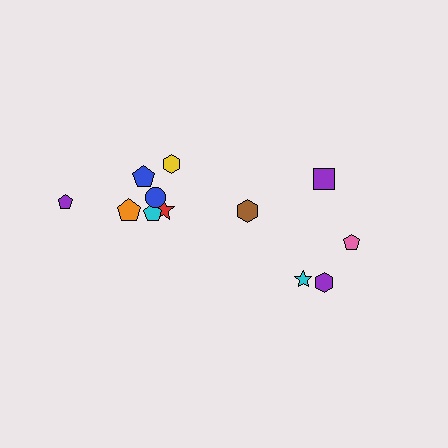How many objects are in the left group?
There are 7 objects.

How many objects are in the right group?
There are 5 objects.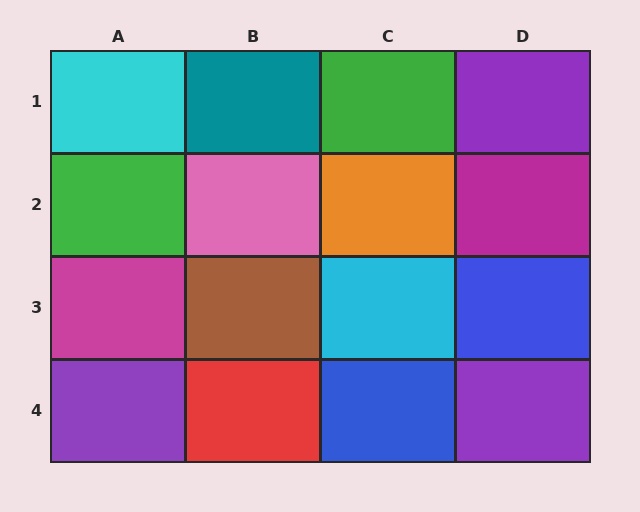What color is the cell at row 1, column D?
Purple.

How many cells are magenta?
2 cells are magenta.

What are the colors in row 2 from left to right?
Green, pink, orange, magenta.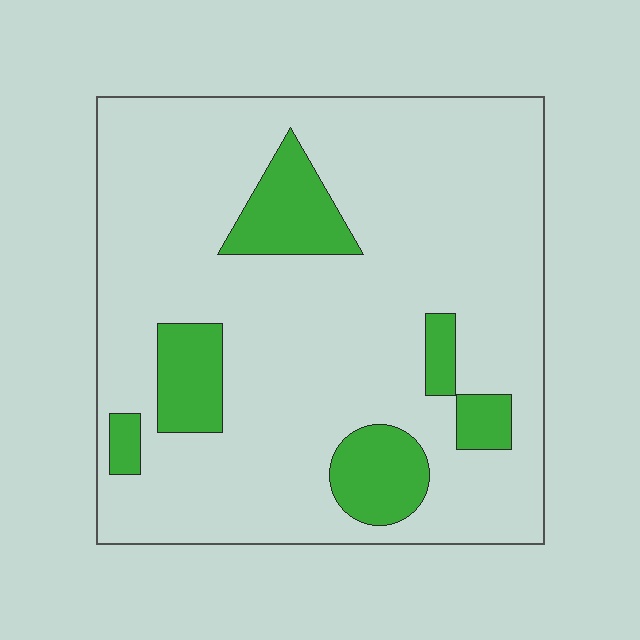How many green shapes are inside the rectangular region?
6.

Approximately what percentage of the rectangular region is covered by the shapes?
Approximately 15%.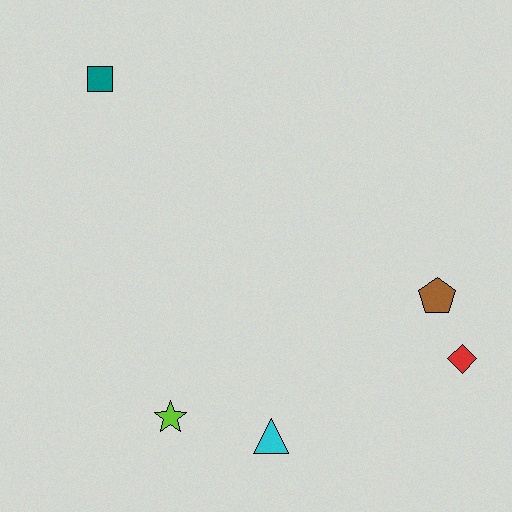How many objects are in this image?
There are 5 objects.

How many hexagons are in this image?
There are no hexagons.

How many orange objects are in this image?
There are no orange objects.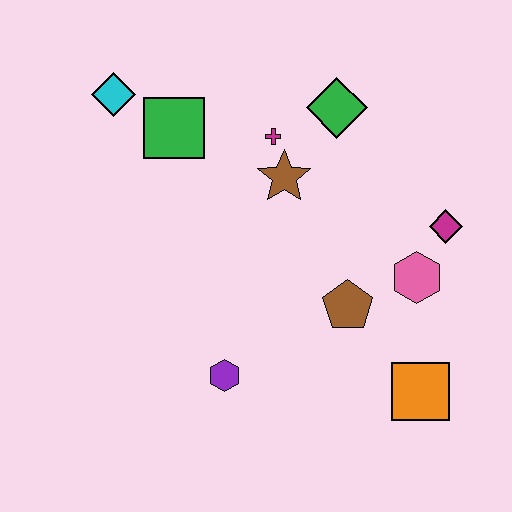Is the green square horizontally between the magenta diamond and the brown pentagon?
No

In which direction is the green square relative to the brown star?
The green square is to the left of the brown star.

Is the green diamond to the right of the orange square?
No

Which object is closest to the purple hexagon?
The brown pentagon is closest to the purple hexagon.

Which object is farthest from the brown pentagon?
The cyan diamond is farthest from the brown pentagon.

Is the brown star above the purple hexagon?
Yes